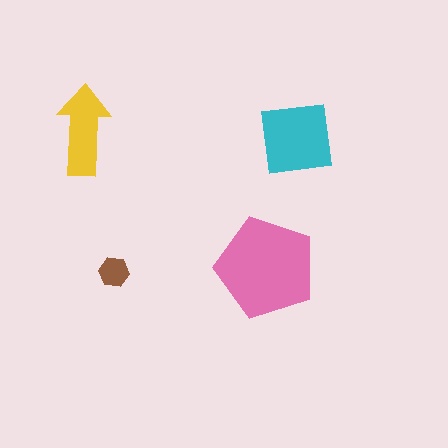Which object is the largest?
The pink pentagon.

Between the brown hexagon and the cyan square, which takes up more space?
The cyan square.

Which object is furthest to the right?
The cyan square is rightmost.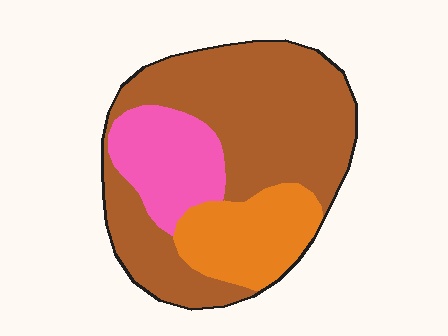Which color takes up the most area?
Brown, at roughly 60%.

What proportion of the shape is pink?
Pink takes up about one fifth (1/5) of the shape.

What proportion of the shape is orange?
Orange covers around 20% of the shape.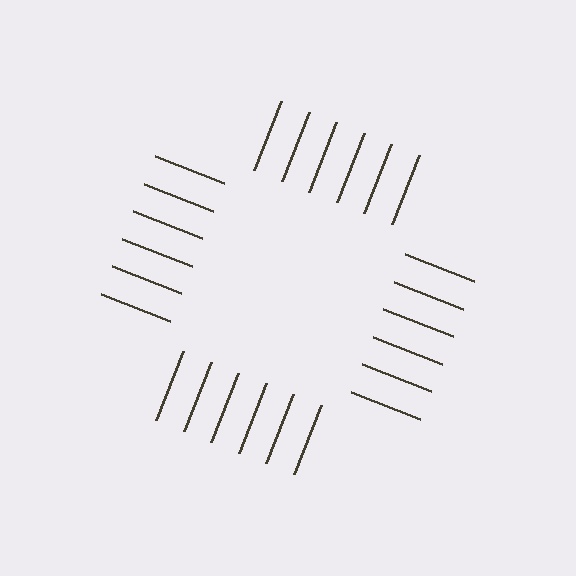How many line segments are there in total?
24 — 6 along each of the 4 edges.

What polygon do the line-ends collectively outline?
An illusory square — the line segments terminate on its edges but no continuous stroke is drawn.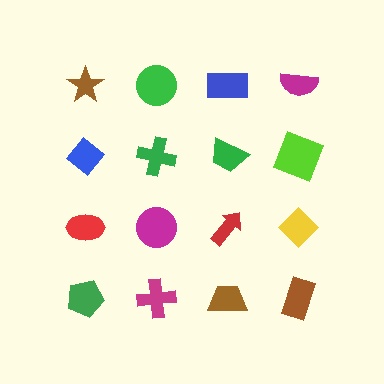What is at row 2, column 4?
A lime square.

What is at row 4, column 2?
A magenta cross.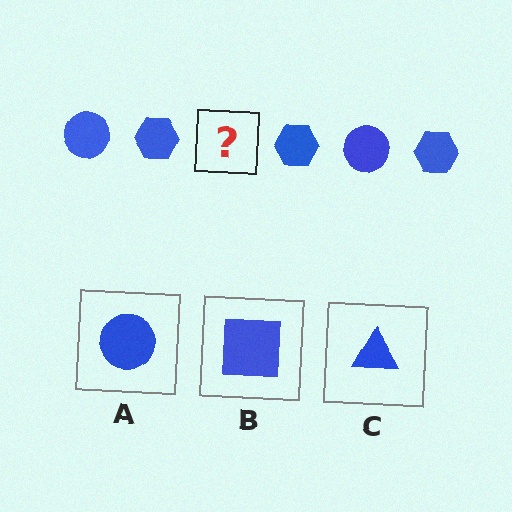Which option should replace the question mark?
Option A.